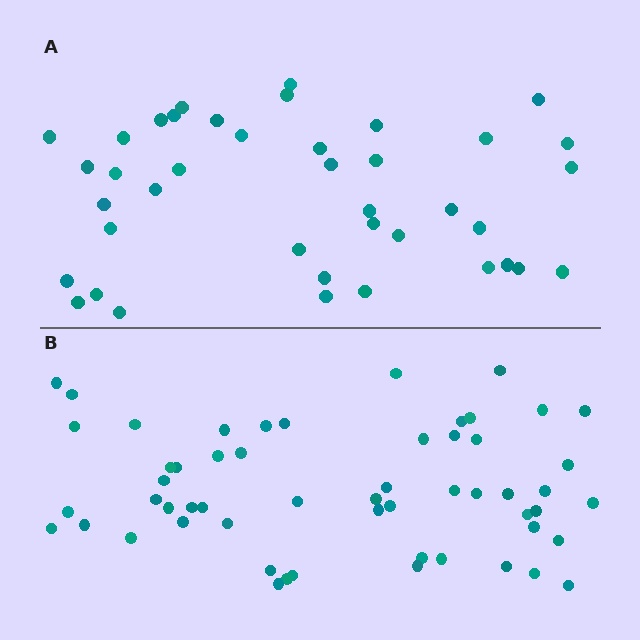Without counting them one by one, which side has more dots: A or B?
Region B (the bottom region) has more dots.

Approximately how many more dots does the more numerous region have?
Region B has approximately 15 more dots than region A.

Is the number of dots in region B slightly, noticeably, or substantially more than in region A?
Region B has noticeably more, but not dramatically so. The ratio is roughly 1.4 to 1.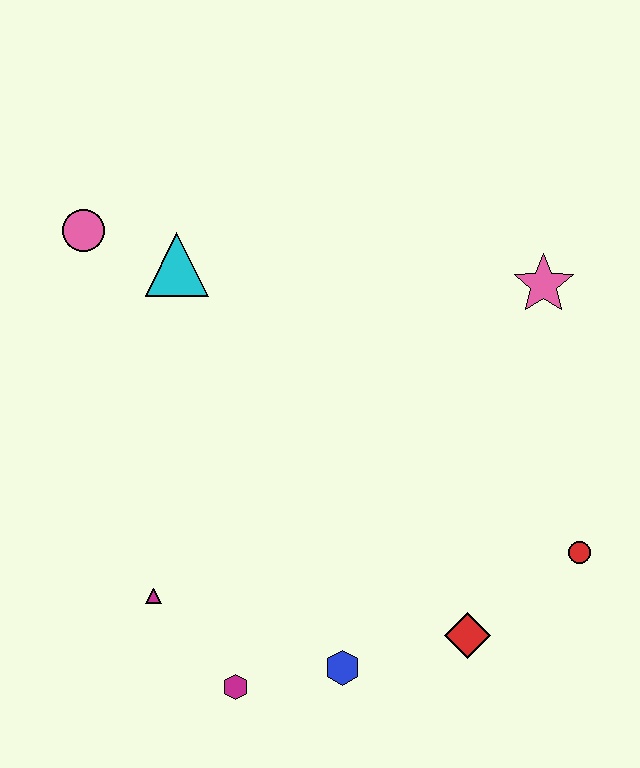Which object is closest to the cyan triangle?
The pink circle is closest to the cyan triangle.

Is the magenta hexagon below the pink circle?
Yes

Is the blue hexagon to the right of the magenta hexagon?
Yes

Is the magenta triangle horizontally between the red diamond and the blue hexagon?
No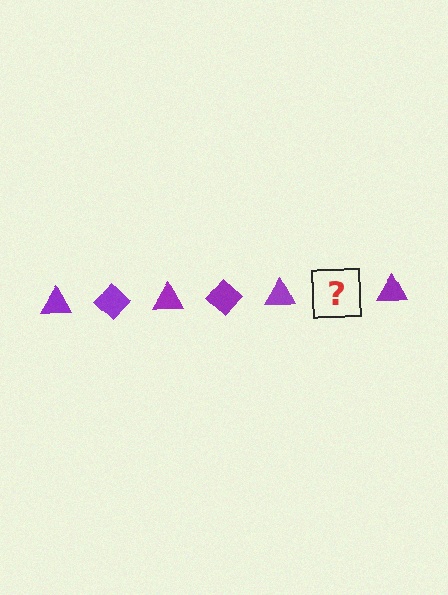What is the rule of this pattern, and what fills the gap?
The rule is that the pattern cycles through triangle, diamond shapes in purple. The gap should be filled with a purple diamond.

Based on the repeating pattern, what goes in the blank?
The blank should be a purple diamond.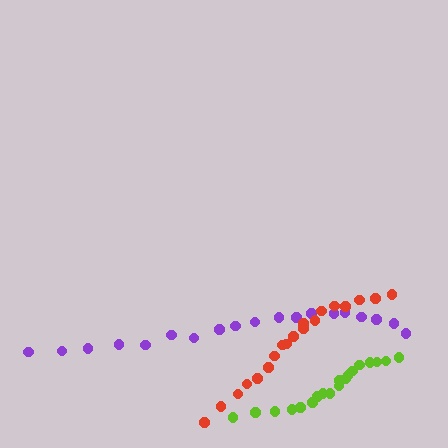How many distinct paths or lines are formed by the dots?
There are 3 distinct paths.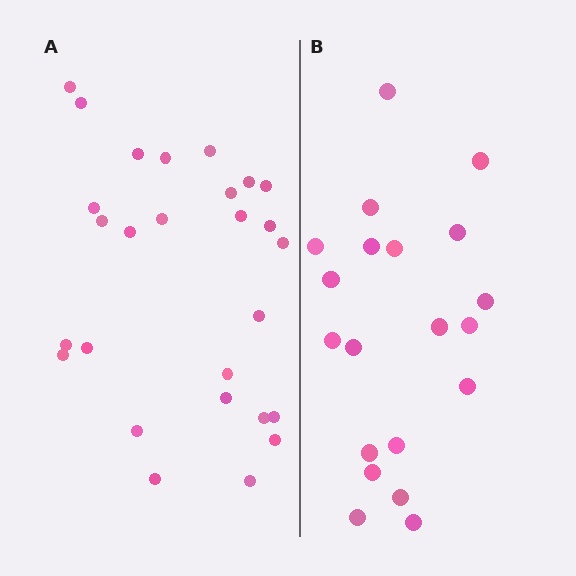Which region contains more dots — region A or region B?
Region A (the left region) has more dots.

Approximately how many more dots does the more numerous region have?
Region A has roughly 8 or so more dots than region B.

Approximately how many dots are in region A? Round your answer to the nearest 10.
About 30 dots. (The exact count is 27, which rounds to 30.)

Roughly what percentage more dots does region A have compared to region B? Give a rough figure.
About 35% more.